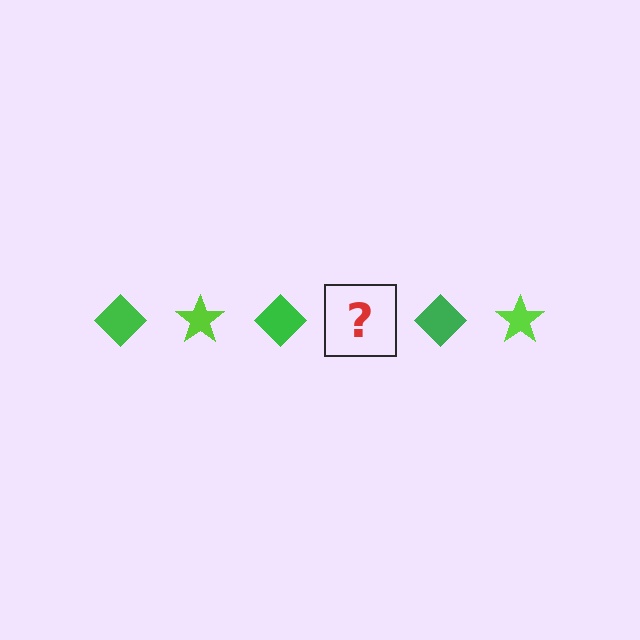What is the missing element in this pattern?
The missing element is a lime star.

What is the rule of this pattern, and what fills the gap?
The rule is that the pattern alternates between green diamond and lime star. The gap should be filled with a lime star.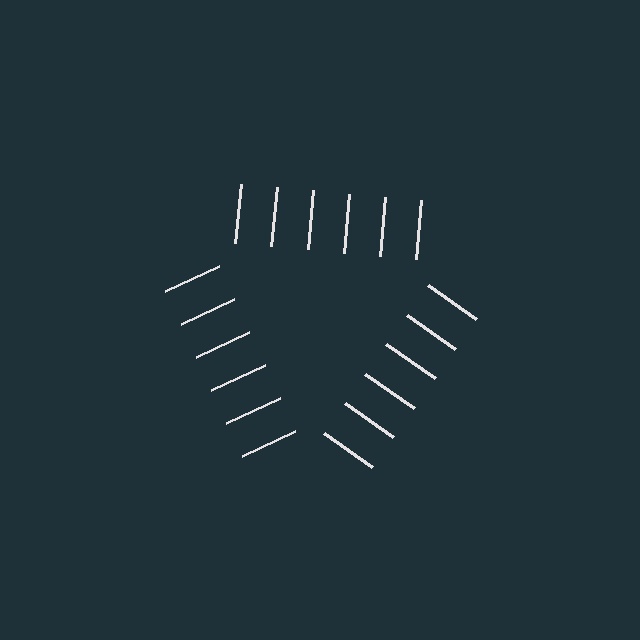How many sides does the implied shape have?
3 sides — the line-ends trace a triangle.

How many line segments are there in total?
18 — 6 along each of the 3 edges.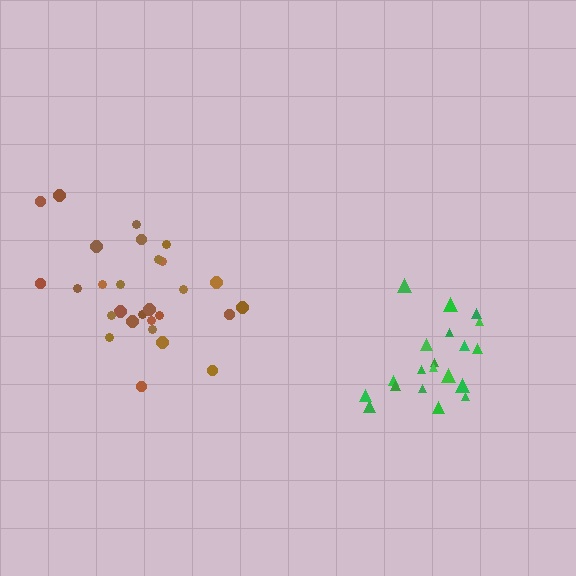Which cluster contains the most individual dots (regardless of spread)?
Brown (28).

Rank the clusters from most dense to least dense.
green, brown.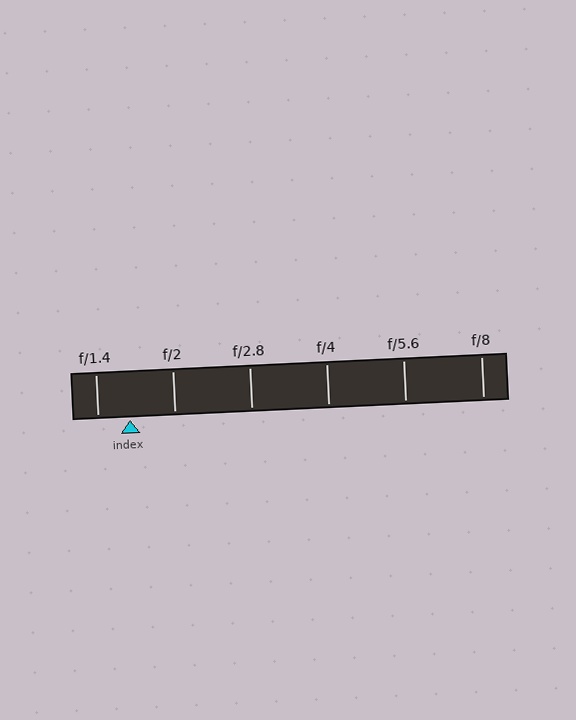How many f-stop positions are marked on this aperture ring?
There are 6 f-stop positions marked.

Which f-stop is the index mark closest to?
The index mark is closest to f/1.4.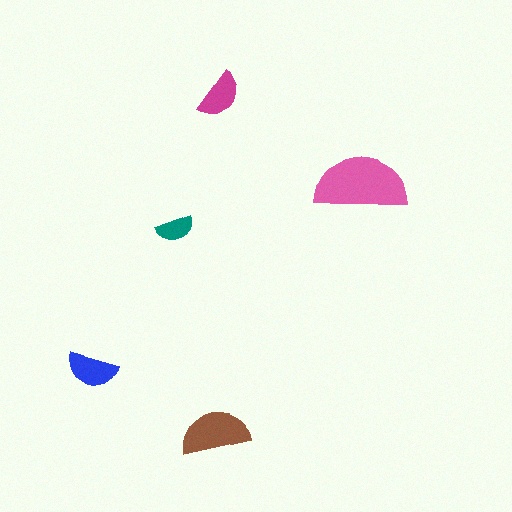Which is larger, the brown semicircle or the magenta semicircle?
The brown one.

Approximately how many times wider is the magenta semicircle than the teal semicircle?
About 1.5 times wider.